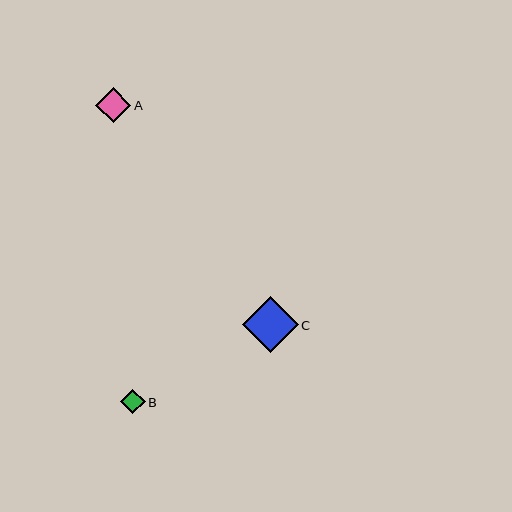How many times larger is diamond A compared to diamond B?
Diamond A is approximately 1.4 times the size of diamond B.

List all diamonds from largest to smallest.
From largest to smallest: C, A, B.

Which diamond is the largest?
Diamond C is the largest with a size of approximately 56 pixels.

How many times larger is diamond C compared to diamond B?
Diamond C is approximately 2.3 times the size of diamond B.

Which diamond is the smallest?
Diamond B is the smallest with a size of approximately 24 pixels.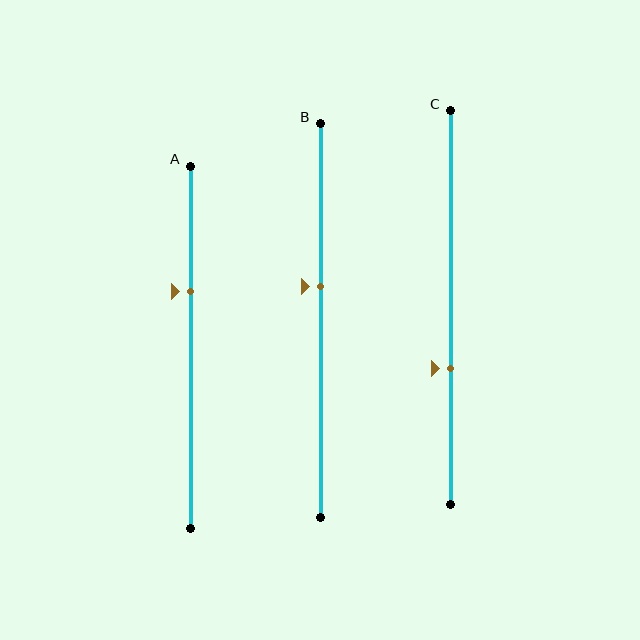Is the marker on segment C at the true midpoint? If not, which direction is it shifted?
No, the marker on segment C is shifted downward by about 15% of the segment length.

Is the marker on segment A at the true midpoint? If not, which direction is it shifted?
No, the marker on segment A is shifted upward by about 15% of the segment length.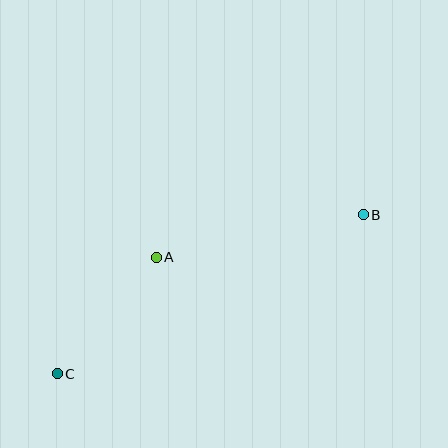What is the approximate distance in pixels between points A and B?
The distance between A and B is approximately 211 pixels.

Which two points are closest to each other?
Points A and C are closest to each other.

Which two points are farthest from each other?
Points B and C are farthest from each other.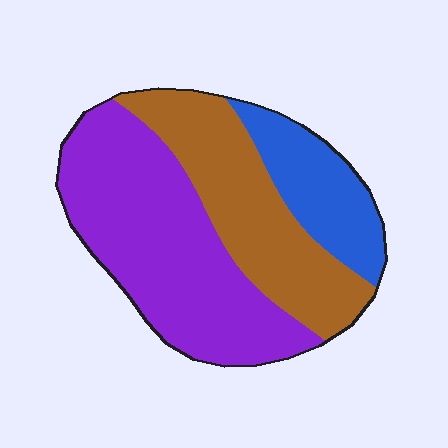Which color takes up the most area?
Purple, at roughly 50%.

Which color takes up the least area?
Blue, at roughly 20%.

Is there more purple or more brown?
Purple.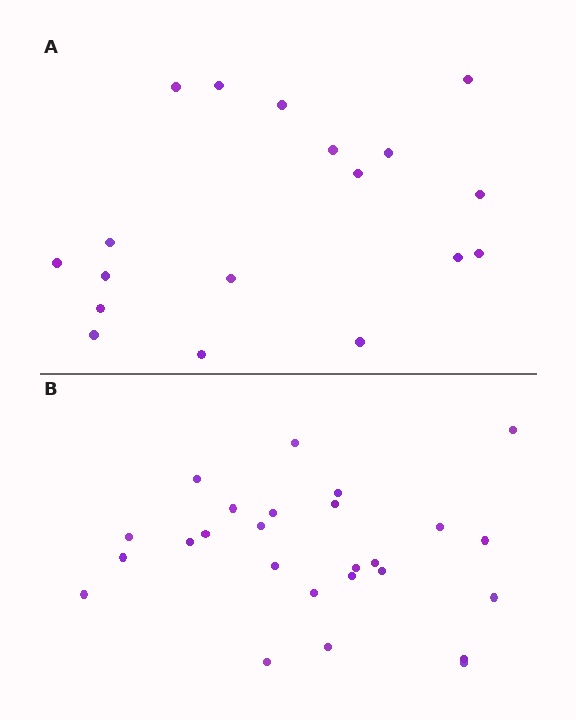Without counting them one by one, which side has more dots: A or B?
Region B (the bottom region) has more dots.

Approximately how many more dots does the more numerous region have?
Region B has roughly 8 or so more dots than region A.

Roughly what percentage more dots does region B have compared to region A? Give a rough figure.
About 45% more.